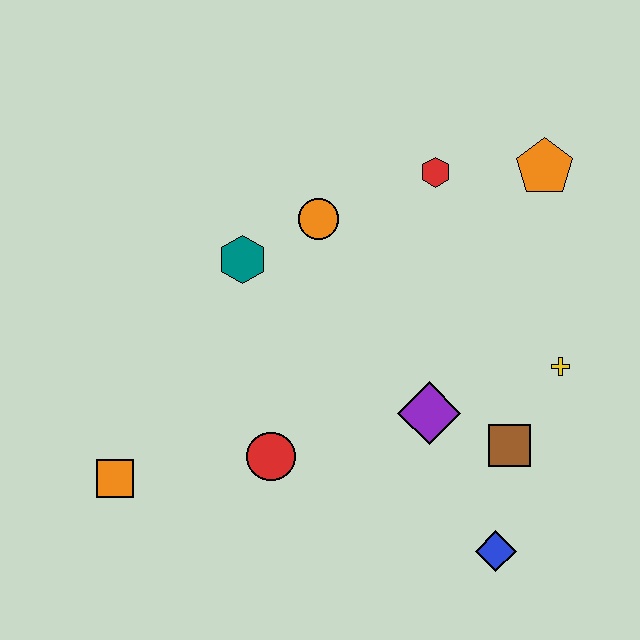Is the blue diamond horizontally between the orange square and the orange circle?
No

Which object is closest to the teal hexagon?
The orange circle is closest to the teal hexagon.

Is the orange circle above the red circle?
Yes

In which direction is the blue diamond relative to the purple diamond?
The blue diamond is below the purple diamond.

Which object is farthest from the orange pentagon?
The orange square is farthest from the orange pentagon.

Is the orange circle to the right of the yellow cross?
No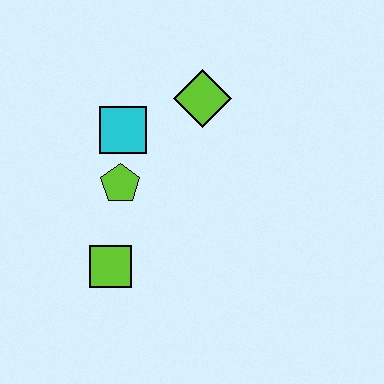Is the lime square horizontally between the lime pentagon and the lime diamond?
No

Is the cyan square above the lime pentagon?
Yes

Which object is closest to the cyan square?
The lime pentagon is closest to the cyan square.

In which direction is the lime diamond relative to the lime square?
The lime diamond is above the lime square.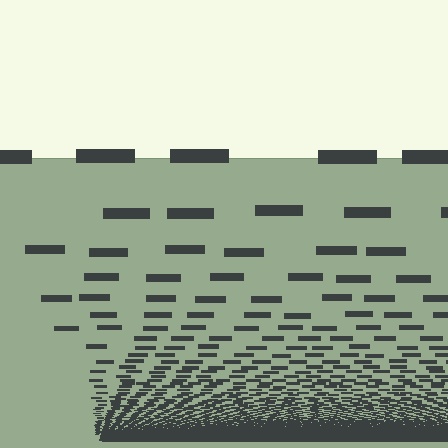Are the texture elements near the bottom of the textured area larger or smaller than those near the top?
Smaller. The gradient is inverted — elements near the bottom are smaller and denser.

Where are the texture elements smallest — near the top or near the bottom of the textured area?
Near the bottom.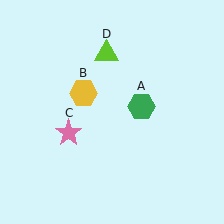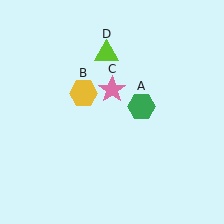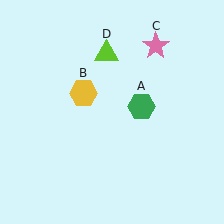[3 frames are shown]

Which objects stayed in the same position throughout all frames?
Green hexagon (object A) and yellow hexagon (object B) and lime triangle (object D) remained stationary.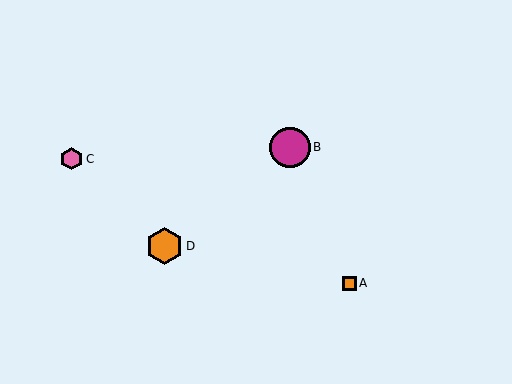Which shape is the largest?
The magenta circle (labeled B) is the largest.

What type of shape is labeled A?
Shape A is an orange square.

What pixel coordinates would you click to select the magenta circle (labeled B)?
Click at (290, 147) to select the magenta circle B.